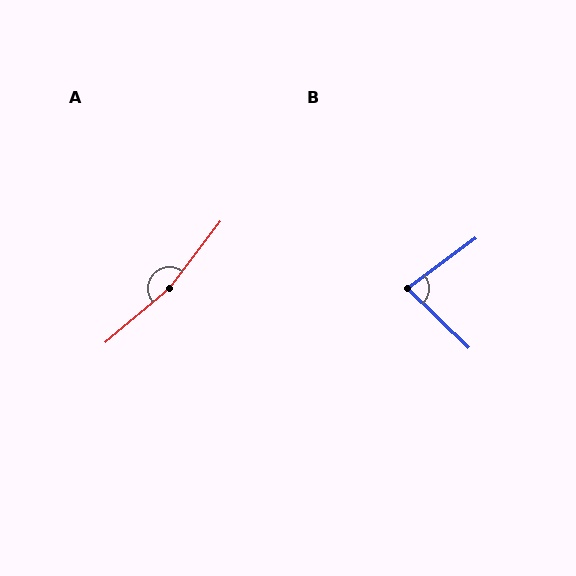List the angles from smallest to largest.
B (81°), A (168°).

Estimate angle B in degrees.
Approximately 81 degrees.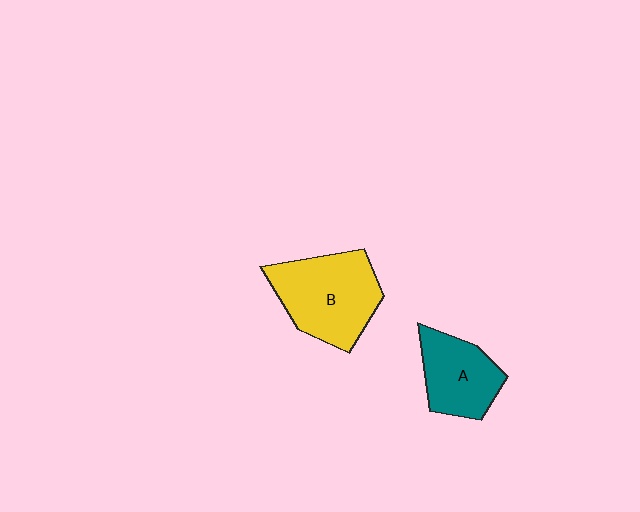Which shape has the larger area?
Shape B (yellow).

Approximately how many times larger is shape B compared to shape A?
Approximately 1.4 times.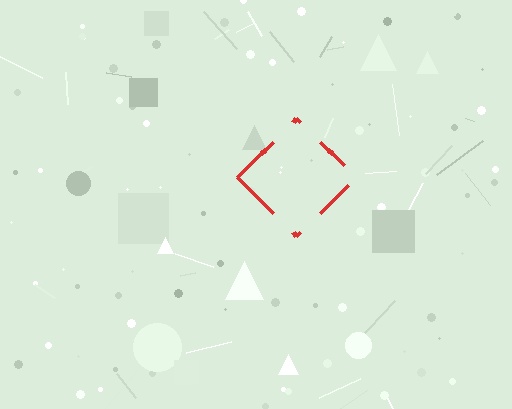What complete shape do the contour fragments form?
The contour fragments form a diamond.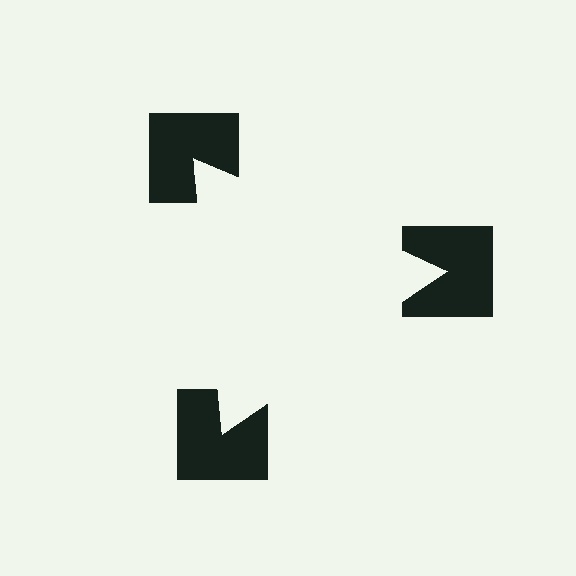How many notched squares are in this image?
There are 3 — one at each vertex of the illusory triangle.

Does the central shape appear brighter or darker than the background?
It typically appears slightly brighter than the background, even though no actual brightness change is drawn.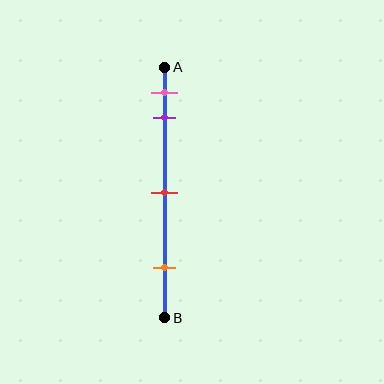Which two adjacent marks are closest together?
The pink and purple marks are the closest adjacent pair.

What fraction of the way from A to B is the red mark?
The red mark is approximately 50% (0.5) of the way from A to B.